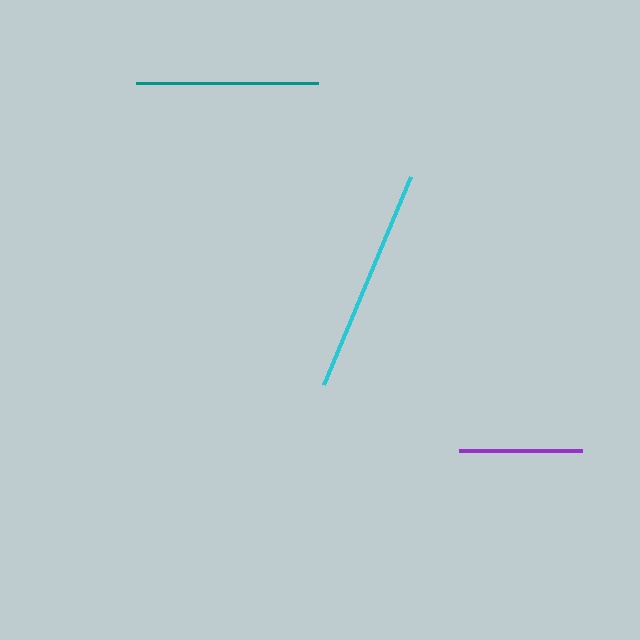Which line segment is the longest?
The cyan line is the longest at approximately 225 pixels.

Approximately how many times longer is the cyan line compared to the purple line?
The cyan line is approximately 1.8 times the length of the purple line.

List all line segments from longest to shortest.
From longest to shortest: cyan, teal, purple.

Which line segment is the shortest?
The purple line is the shortest at approximately 122 pixels.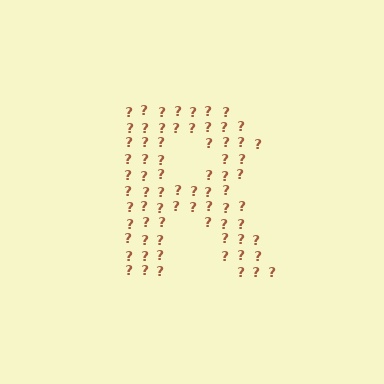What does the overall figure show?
The overall figure shows the letter R.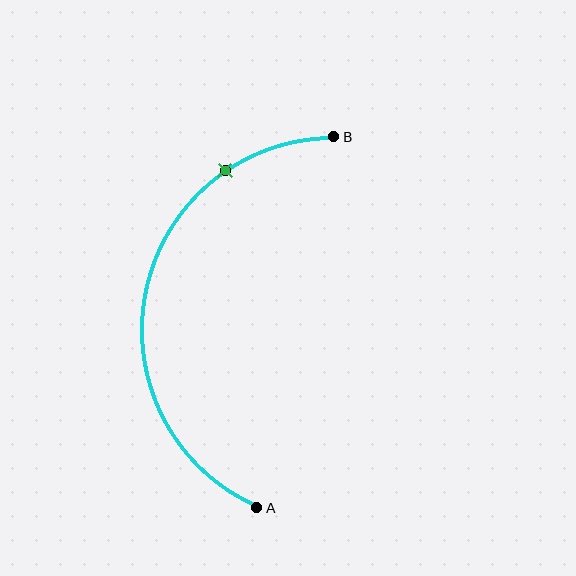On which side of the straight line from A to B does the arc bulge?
The arc bulges to the left of the straight line connecting A and B.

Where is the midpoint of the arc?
The arc midpoint is the point on the curve farthest from the straight line joining A and B. It sits to the left of that line.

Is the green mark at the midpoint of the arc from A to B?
No. The green mark lies on the arc but is closer to endpoint B. The arc midpoint would be at the point on the curve equidistant along the arc from both A and B.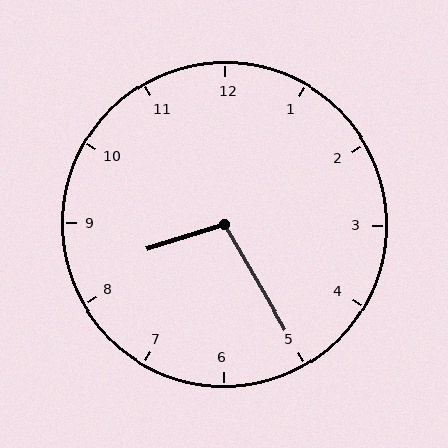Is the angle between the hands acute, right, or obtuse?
It is obtuse.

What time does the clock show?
8:25.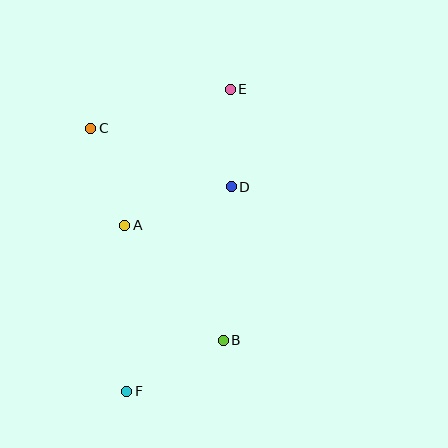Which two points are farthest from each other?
Points E and F are farthest from each other.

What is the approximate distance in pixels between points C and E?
The distance between C and E is approximately 145 pixels.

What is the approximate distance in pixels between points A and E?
The distance between A and E is approximately 172 pixels.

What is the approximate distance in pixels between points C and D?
The distance between C and D is approximately 152 pixels.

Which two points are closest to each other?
Points D and E are closest to each other.